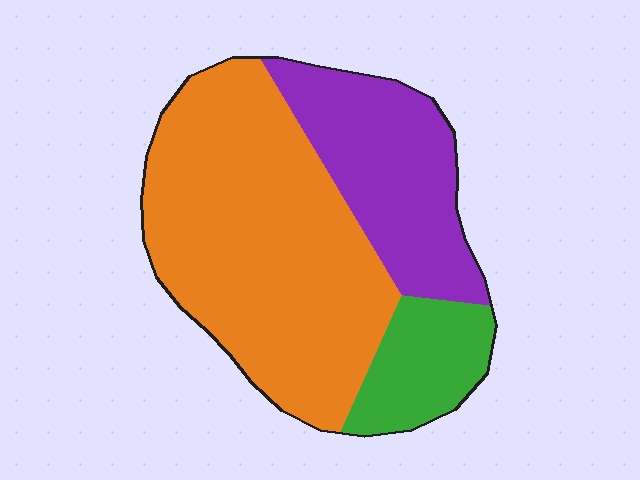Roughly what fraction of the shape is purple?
Purple covers about 25% of the shape.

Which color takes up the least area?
Green, at roughly 15%.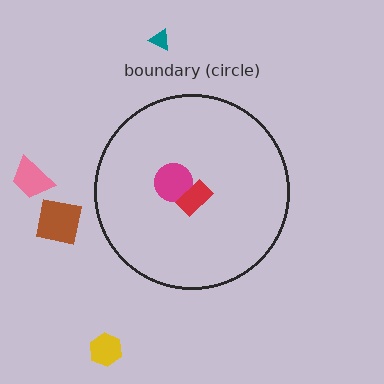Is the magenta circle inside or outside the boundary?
Inside.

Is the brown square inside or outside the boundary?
Outside.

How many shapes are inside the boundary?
2 inside, 4 outside.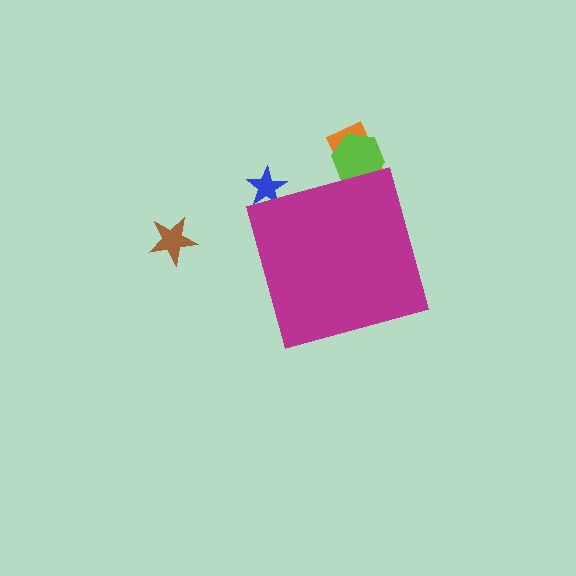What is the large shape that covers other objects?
A magenta diamond.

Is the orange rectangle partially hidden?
Yes, the orange rectangle is partially hidden behind the magenta diamond.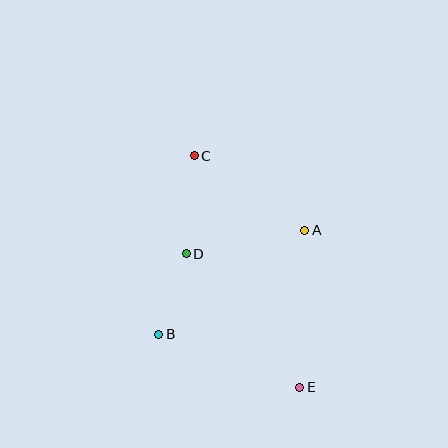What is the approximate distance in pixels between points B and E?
The distance between B and E is approximately 151 pixels.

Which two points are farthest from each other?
Points C and E are farthest from each other.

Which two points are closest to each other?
Points B and D are closest to each other.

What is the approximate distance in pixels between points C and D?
The distance between C and D is approximately 99 pixels.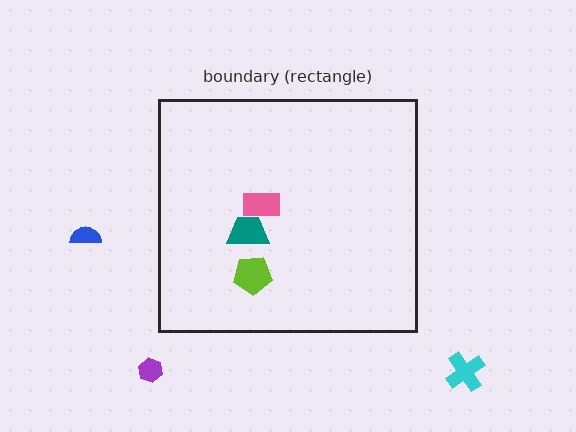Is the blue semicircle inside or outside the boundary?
Outside.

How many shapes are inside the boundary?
3 inside, 3 outside.